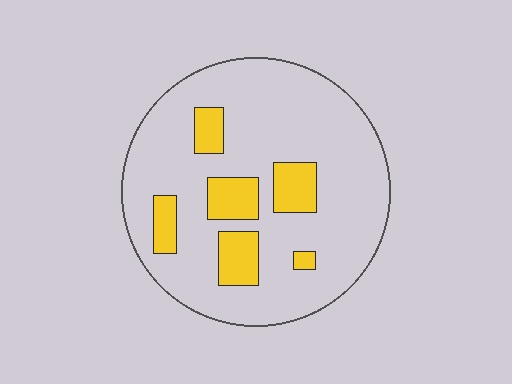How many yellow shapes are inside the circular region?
6.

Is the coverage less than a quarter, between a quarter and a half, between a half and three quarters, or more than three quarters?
Less than a quarter.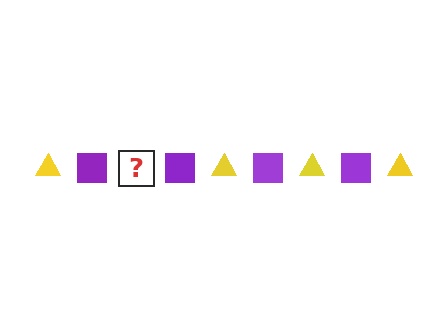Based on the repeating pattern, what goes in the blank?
The blank should be a yellow triangle.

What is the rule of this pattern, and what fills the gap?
The rule is that the pattern alternates between yellow triangle and purple square. The gap should be filled with a yellow triangle.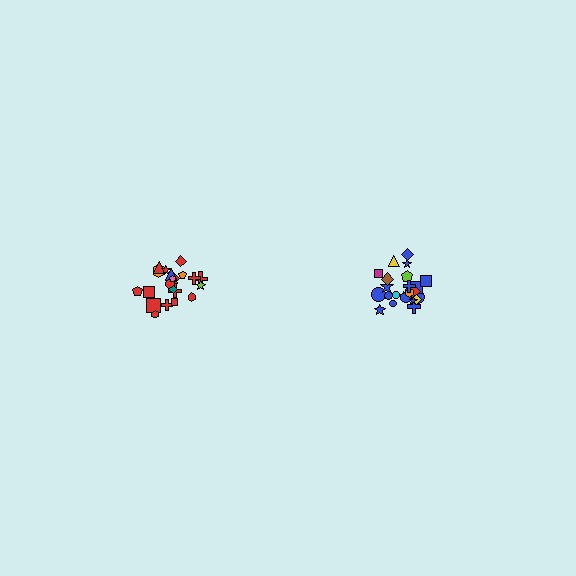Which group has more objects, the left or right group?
The right group.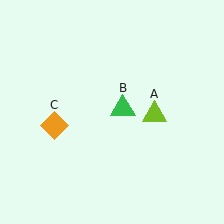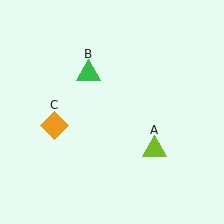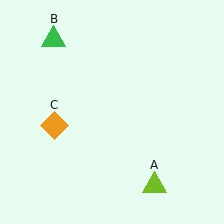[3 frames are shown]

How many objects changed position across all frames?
2 objects changed position: lime triangle (object A), green triangle (object B).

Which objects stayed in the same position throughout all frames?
Orange diamond (object C) remained stationary.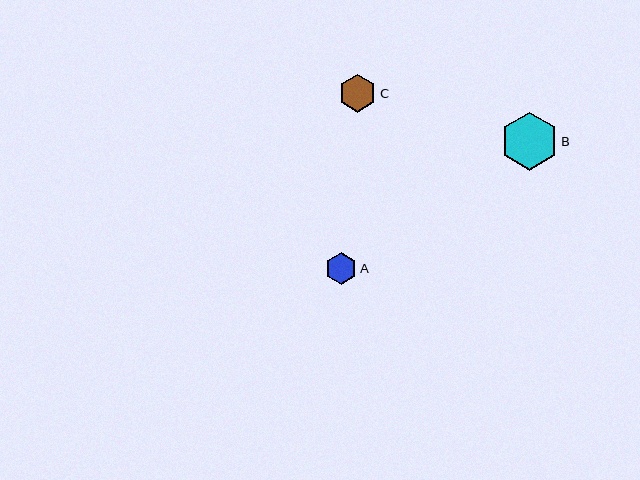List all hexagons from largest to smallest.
From largest to smallest: B, C, A.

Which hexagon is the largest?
Hexagon B is the largest with a size of approximately 57 pixels.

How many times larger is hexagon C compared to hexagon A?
Hexagon C is approximately 1.2 times the size of hexagon A.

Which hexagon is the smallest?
Hexagon A is the smallest with a size of approximately 31 pixels.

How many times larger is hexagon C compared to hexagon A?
Hexagon C is approximately 1.2 times the size of hexagon A.